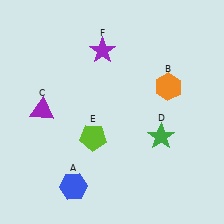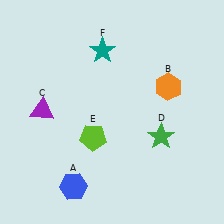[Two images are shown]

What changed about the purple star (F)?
In Image 1, F is purple. In Image 2, it changed to teal.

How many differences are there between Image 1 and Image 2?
There is 1 difference between the two images.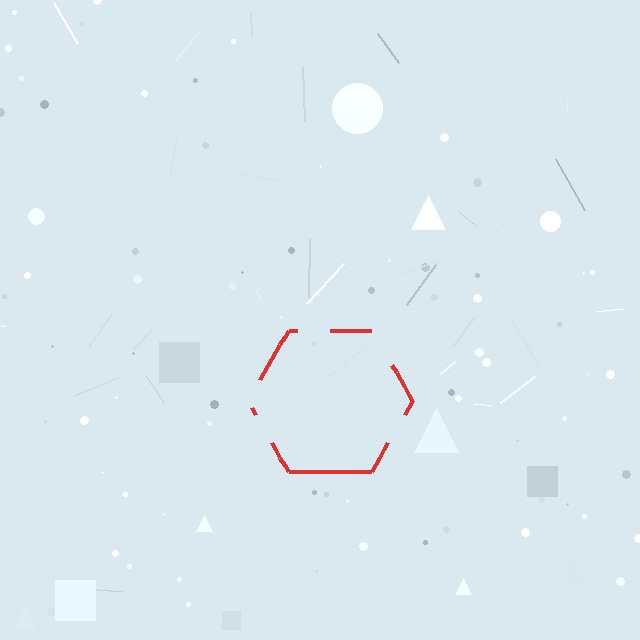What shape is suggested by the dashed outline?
The dashed outline suggests a hexagon.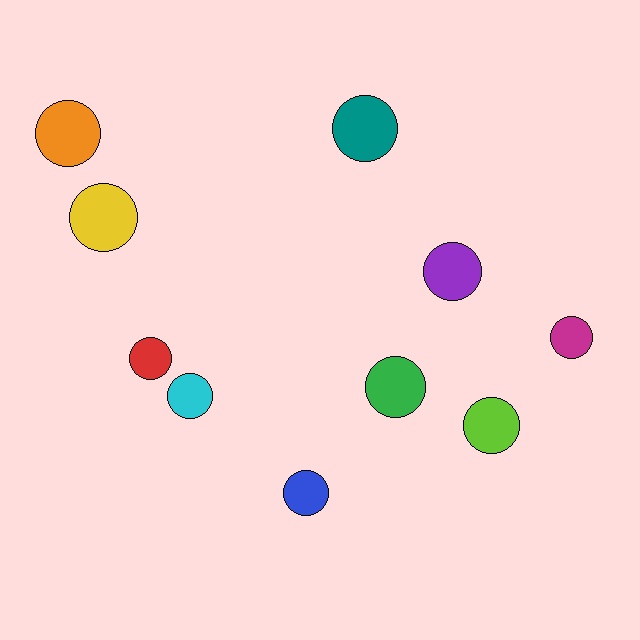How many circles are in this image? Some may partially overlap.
There are 10 circles.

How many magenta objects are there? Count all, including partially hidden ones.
There is 1 magenta object.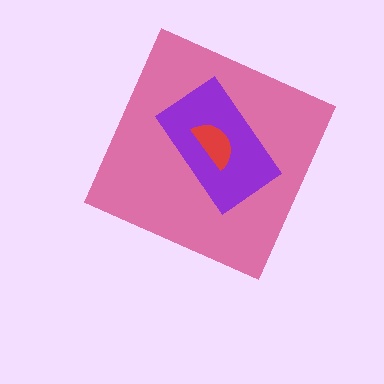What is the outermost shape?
The pink diamond.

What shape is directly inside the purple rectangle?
The red semicircle.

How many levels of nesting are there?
3.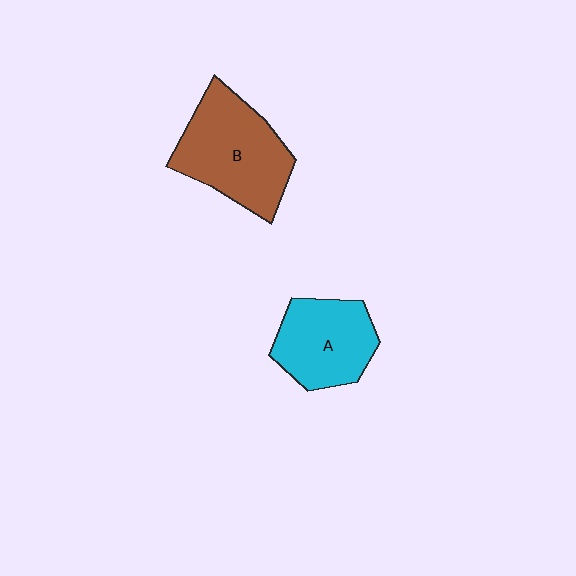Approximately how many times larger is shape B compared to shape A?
Approximately 1.3 times.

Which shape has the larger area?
Shape B (brown).